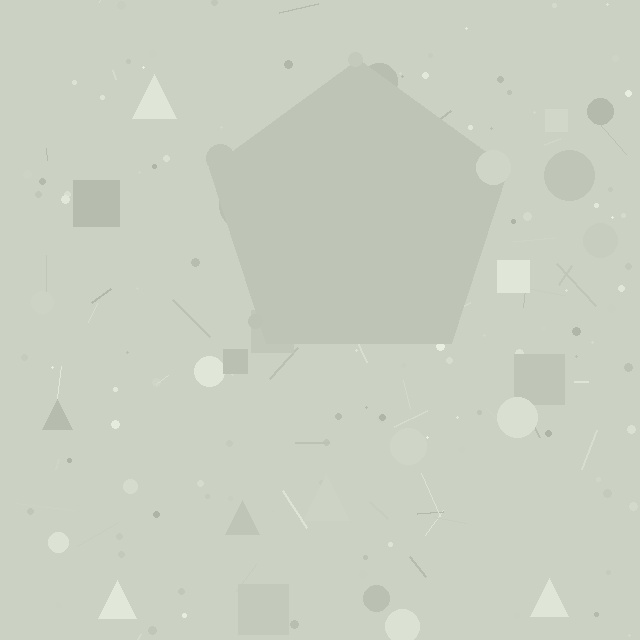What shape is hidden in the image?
A pentagon is hidden in the image.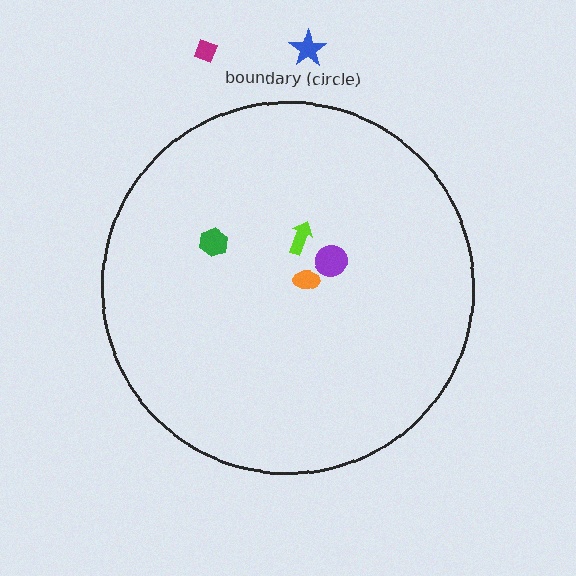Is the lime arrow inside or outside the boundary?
Inside.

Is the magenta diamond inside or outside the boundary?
Outside.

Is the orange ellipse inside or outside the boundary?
Inside.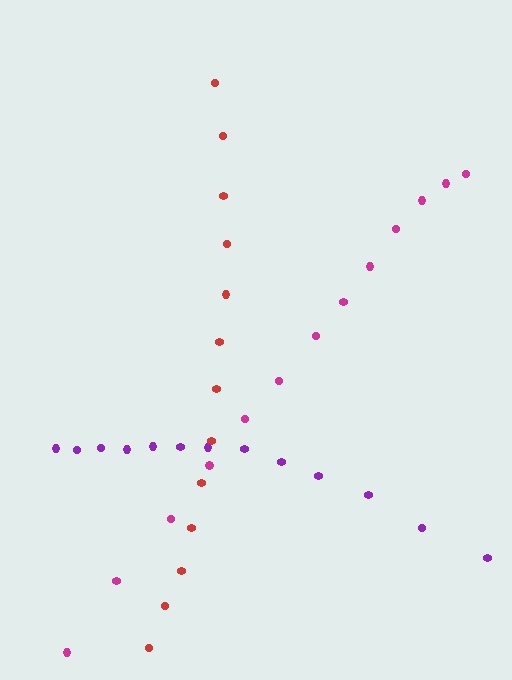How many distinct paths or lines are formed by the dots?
There are 3 distinct paths.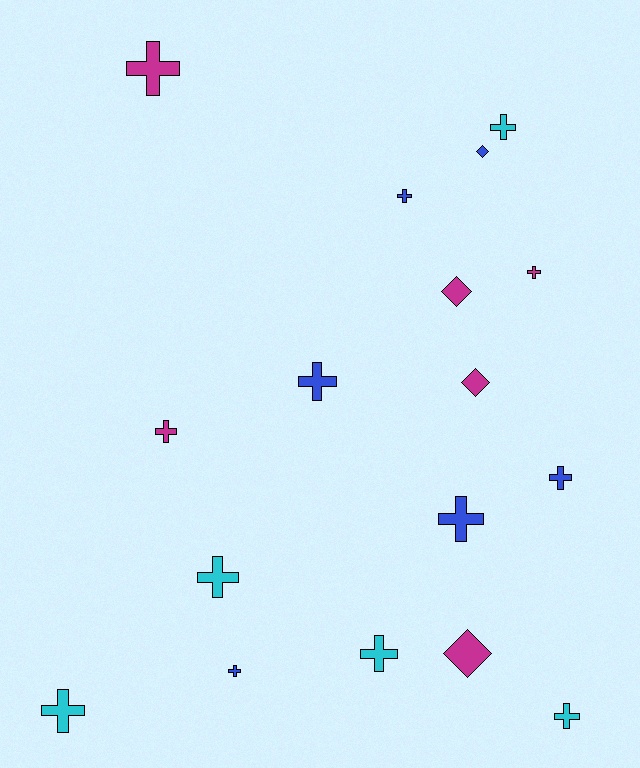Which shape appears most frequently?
Cross, with 13 objects.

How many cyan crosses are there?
There are 5 cyan crosses.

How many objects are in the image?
There are 17 objects.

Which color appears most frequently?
Blue, with 6 objects.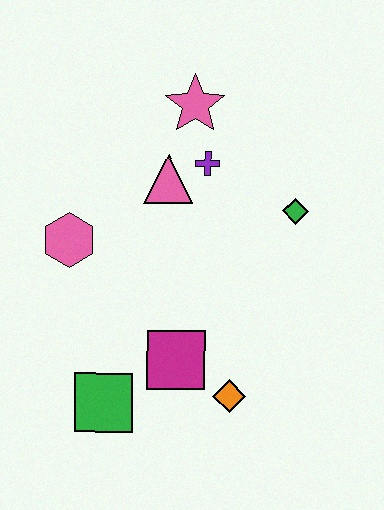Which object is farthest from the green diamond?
The green square is farthest from the green diamond.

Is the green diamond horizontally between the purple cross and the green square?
No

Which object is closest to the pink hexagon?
The pink triangle is closest to the pink hexagon.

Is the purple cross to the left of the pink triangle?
No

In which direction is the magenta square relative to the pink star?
The magenta square is below the pink star.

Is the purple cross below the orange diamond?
No